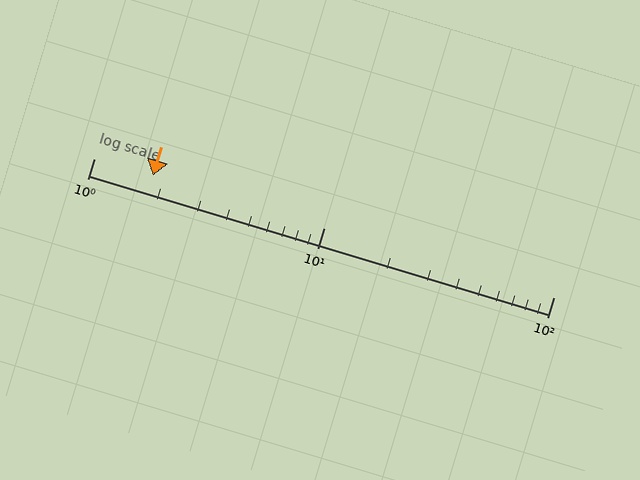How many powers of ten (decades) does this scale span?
The scale spans 2 decades, from 1 to 100.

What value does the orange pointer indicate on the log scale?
The pointer indicates approximately 1.8.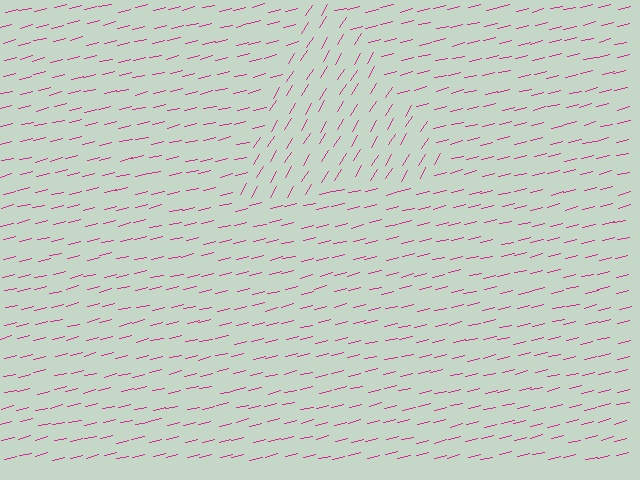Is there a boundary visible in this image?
Yes, there is a texture boundary formed by a change in line orientation.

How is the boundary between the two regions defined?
The boundary is defined purely by a change in line orientation (approximately 45 degrees difference). All lines are the same color and thickness.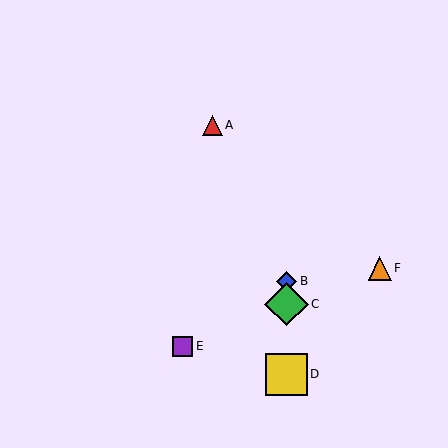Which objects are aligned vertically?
Objects B, C, D are aligned vertically.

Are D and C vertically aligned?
Yes, both are at x≈287.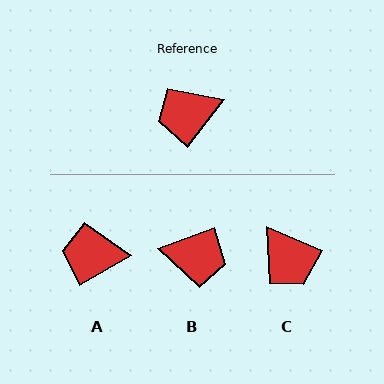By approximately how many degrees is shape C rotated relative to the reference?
Approximately 104 degrees counter-clockwise.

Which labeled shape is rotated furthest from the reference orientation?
B, about 148 degrees away.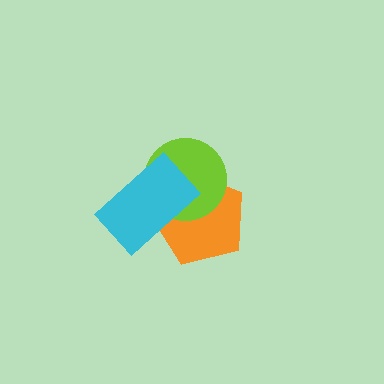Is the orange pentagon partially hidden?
Yes, it is partially covered by another shape.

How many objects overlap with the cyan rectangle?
2 objects overlap with the cyan rectangle.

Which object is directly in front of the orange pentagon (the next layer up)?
The lime circle is directly in front of the orange pentagon.